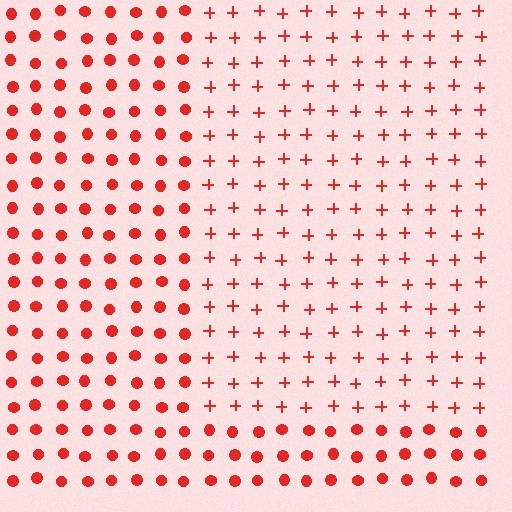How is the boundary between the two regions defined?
The boundary is defined by a change in element shape: plus signs inside vs. circles outside. All elements share the same color and spacing.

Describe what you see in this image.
The image is filled with small red elements arranged in a uniform grid. A rectangle-shaped region contains plus signs, while the surrounding area contains circles. The boundary is defined purely by the change in element shape.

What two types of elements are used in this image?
The image uses plus signs inside the rectangle region and circles outside it.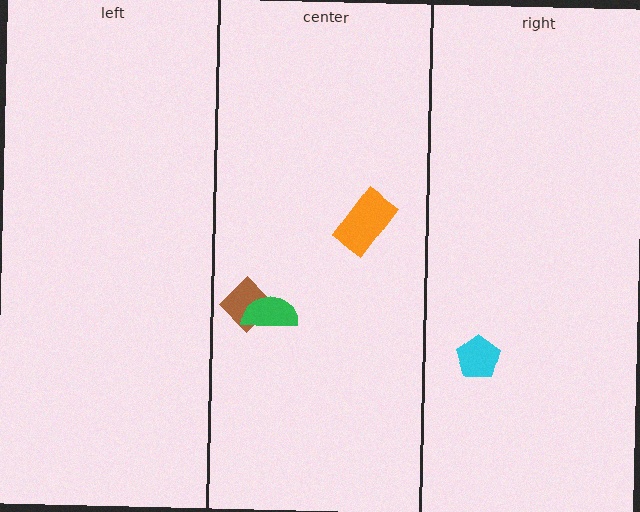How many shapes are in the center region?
3.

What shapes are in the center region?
The brown diamond, the orange rectangle, the green semicircle.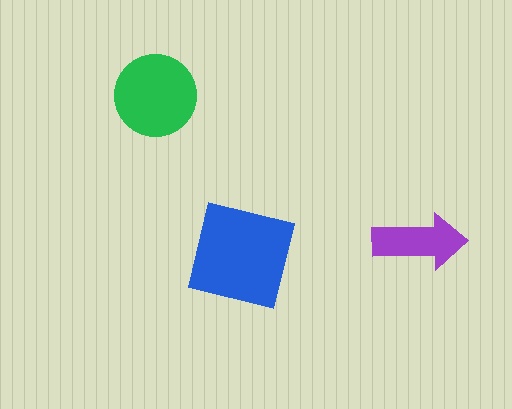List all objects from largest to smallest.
The blue square, the green circle, the purple arrow.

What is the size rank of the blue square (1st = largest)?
1st.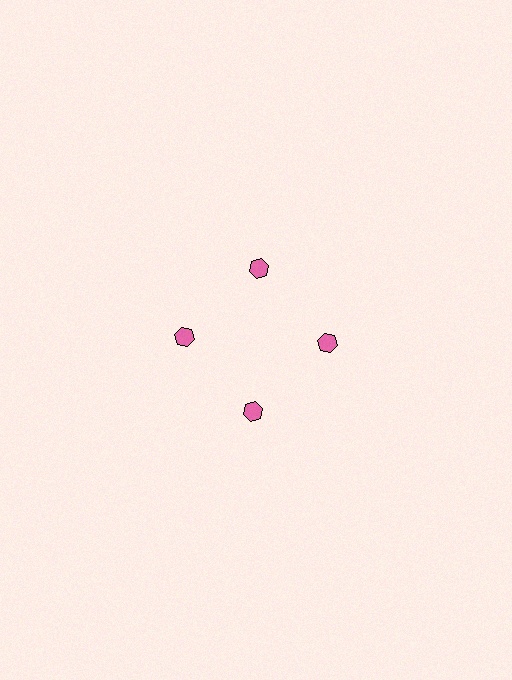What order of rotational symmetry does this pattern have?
This pattern has 4-fold rotational symmetry.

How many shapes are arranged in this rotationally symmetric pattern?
There are 4 shapes, arranged in 4 groups of 1.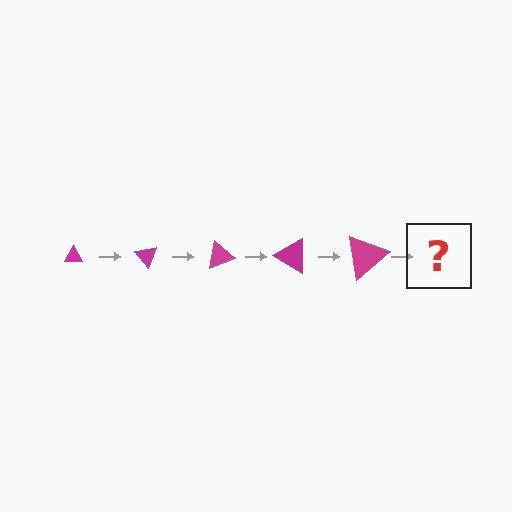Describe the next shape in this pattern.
It should be a triangle, larger than the previous one and rotated 250 degrees from the start.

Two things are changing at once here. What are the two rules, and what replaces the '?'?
The two rules are that the triangle grows larger each step and it rotates 50 degrees each step. The '?' should be a triangle, larger than the previous one and rotated 250 degrees from the start.